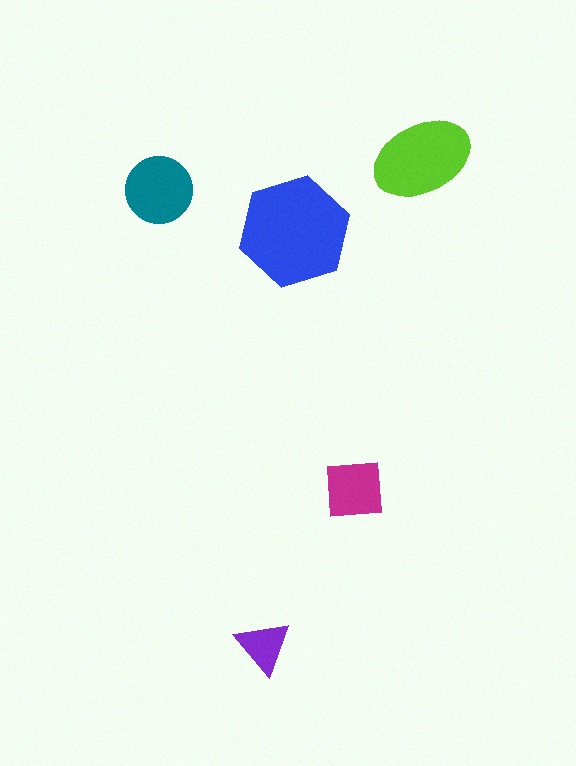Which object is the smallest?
The purple triangle.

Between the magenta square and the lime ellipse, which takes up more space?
The lime ellipse.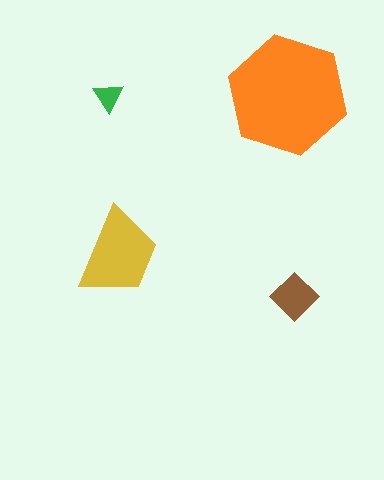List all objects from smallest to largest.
The green triangle, the brown diamond, the yellow trapezoid, the orange hexagon.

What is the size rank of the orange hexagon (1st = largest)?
1st.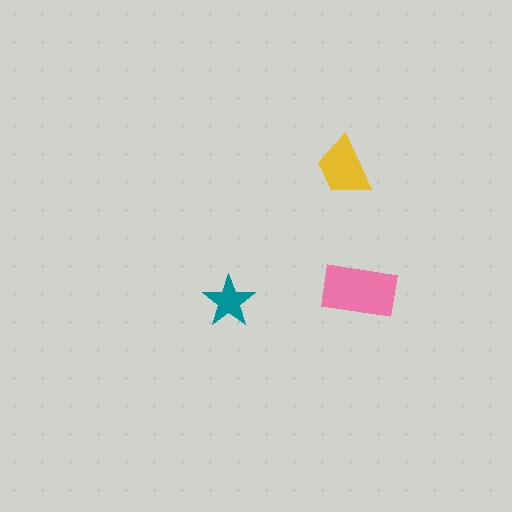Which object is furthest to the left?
The teal star is leftmost.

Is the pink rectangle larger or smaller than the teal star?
Larger.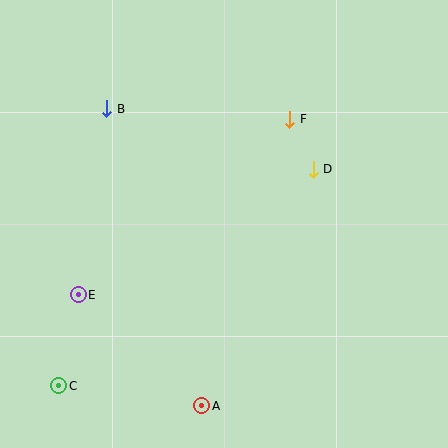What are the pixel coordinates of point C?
Point C is at (59, 386).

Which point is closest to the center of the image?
Point D at (313, 169) is closest to the center.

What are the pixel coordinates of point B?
Point B is at (107, 109).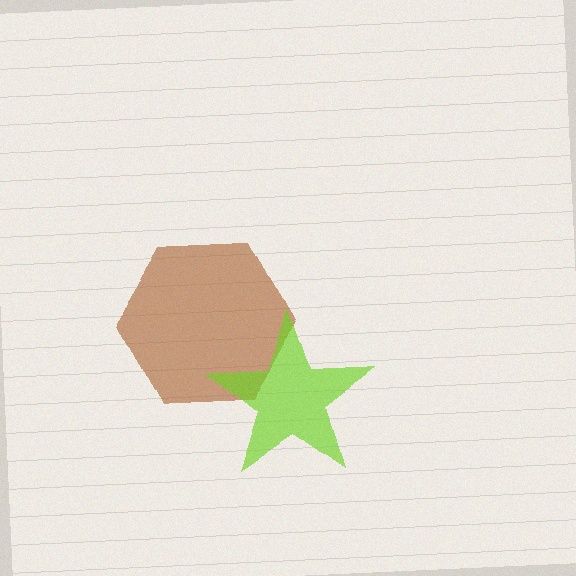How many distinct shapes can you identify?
There are 2 distinct shapes: a brown hexagon, a lime star.